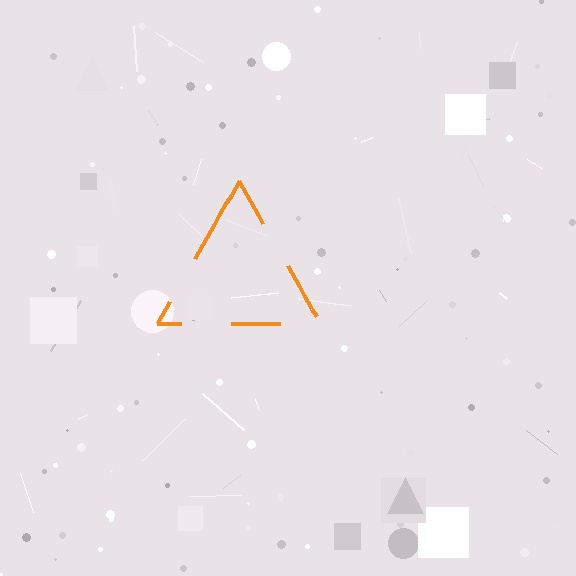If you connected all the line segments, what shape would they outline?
They would outline a triangle.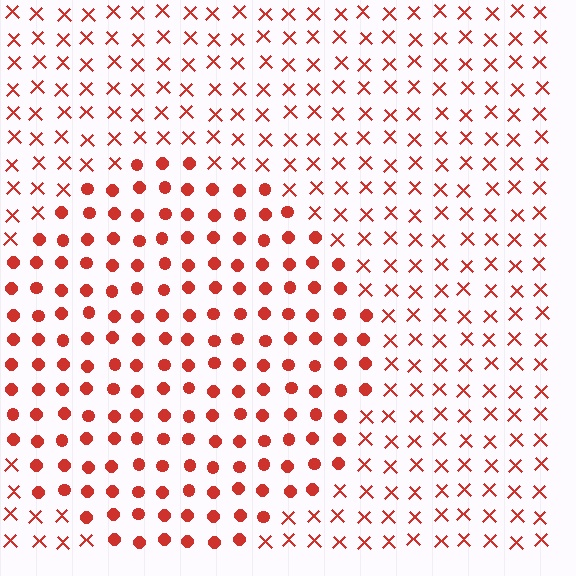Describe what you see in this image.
The image is filled with small red elements arranged in a uniform grid. A circle-shaped region contains circles, while the surrounding area contains X marks. The boundary is defined purely by the change in element shape.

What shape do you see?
I see a circle.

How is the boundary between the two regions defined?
The boundary is defined by a change in element shape: circles inside vs. X marks outside. All elements share the same color and spacing.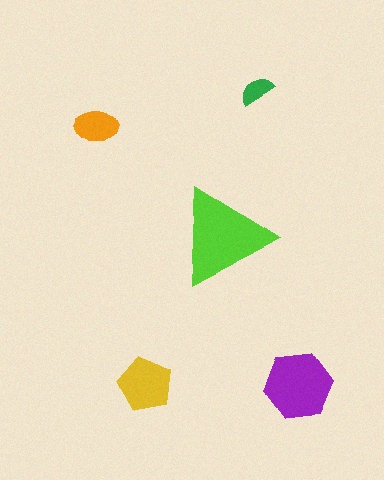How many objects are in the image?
There are 5 objects in the image.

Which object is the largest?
The lime triangle.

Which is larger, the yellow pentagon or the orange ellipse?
The yellow pentagon.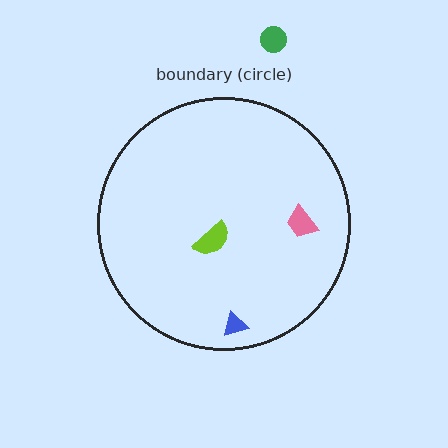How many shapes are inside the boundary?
3 inside, 1 outside.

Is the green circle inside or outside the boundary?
Outside.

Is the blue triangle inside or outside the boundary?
Inside.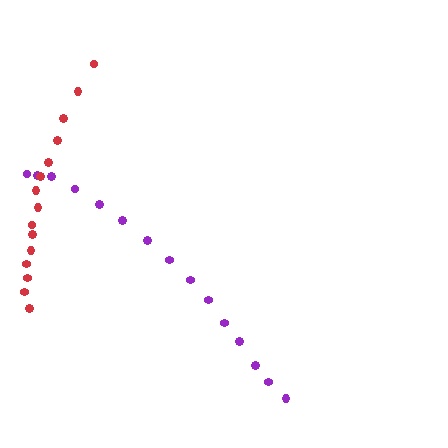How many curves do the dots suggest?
There are 2 distinct paths.